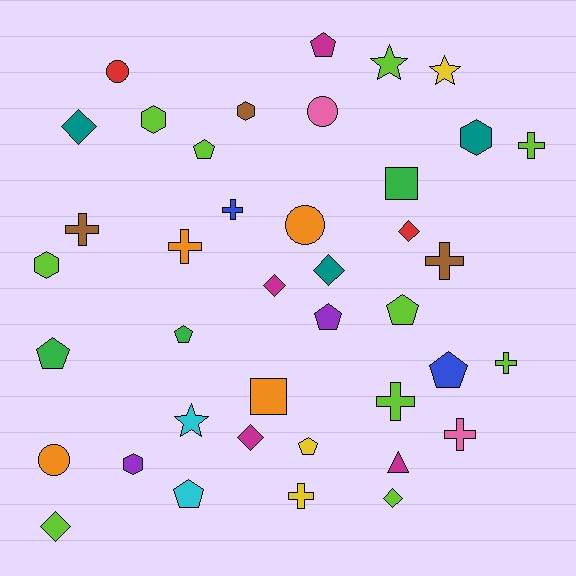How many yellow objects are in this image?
There are 3 yellow objects.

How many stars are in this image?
There are 3 stars.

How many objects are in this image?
There are 40 objects.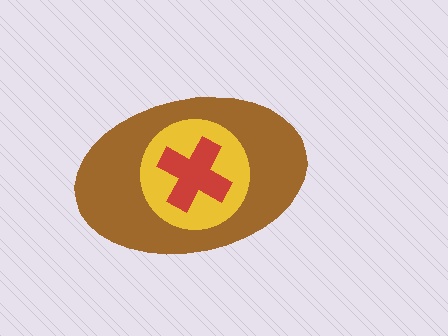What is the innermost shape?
The red cross.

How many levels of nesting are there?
3.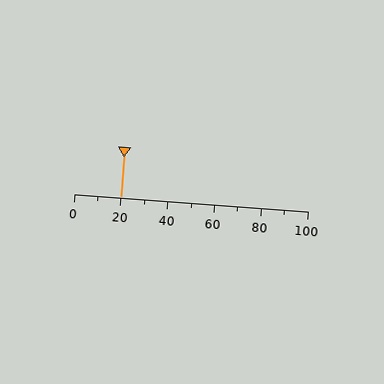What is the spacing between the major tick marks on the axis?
The major ticks are spaced 20 apart.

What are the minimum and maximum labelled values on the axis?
The axis runs from 0 to 100.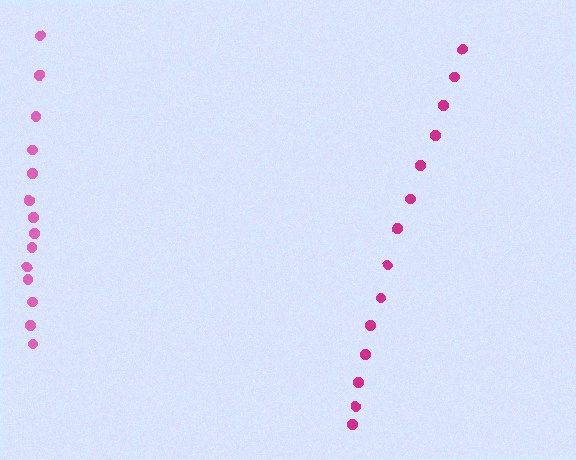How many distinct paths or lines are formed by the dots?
There are 2 distinct paths.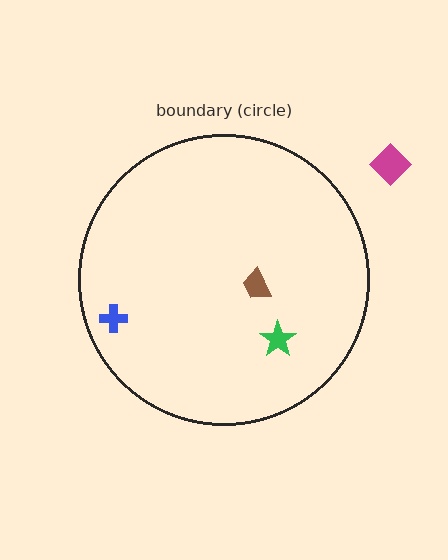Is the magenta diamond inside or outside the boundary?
Outside.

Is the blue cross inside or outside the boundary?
Inside.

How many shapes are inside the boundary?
3 inside, 1 outside.